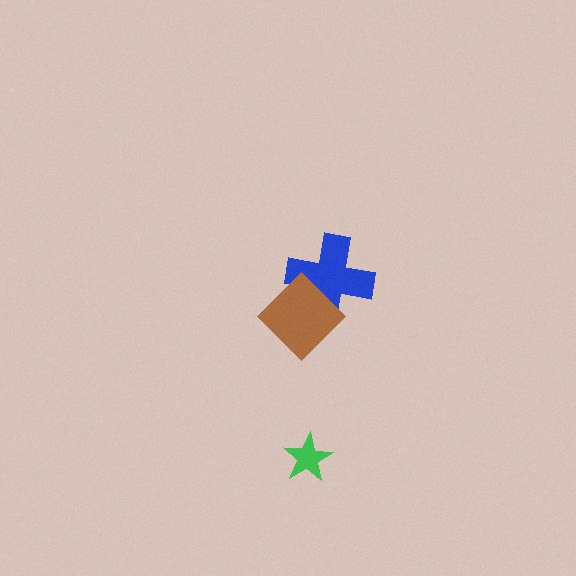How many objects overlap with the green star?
0 objects overlap with the green star.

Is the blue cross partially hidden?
Yes, it is partially covered by another shape.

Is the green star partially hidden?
No, no other shape covers it.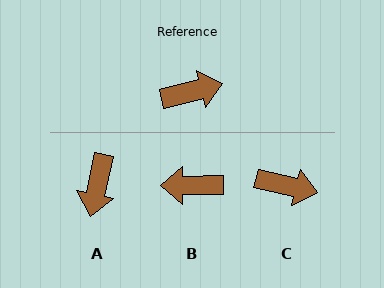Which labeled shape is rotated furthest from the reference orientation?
B, about 167 degrees away.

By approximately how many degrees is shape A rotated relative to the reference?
Approximately 117 degrees clockwise.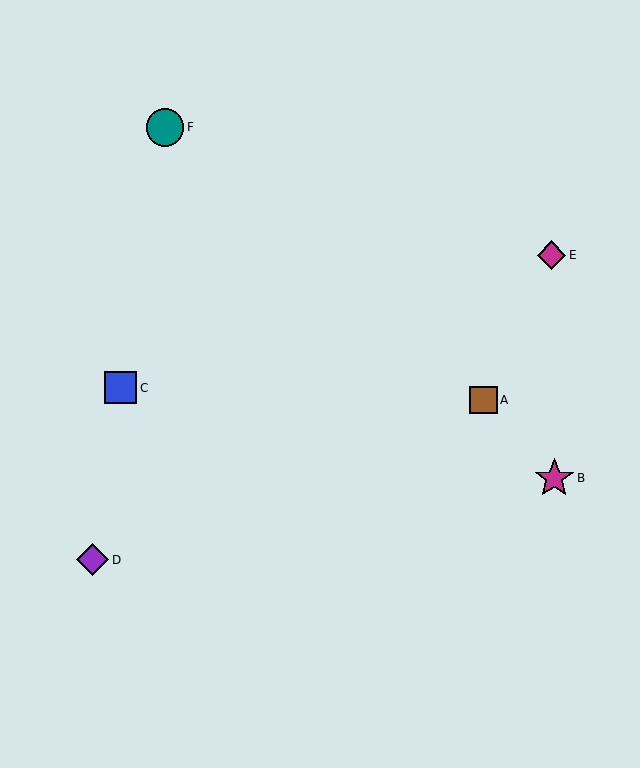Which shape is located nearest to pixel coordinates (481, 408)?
The brown square (labeled A) at (483, 400) is nearest to that location.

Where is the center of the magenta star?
The center of the magenta star is at (554, 478).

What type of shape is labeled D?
Shape D is a purple diamond.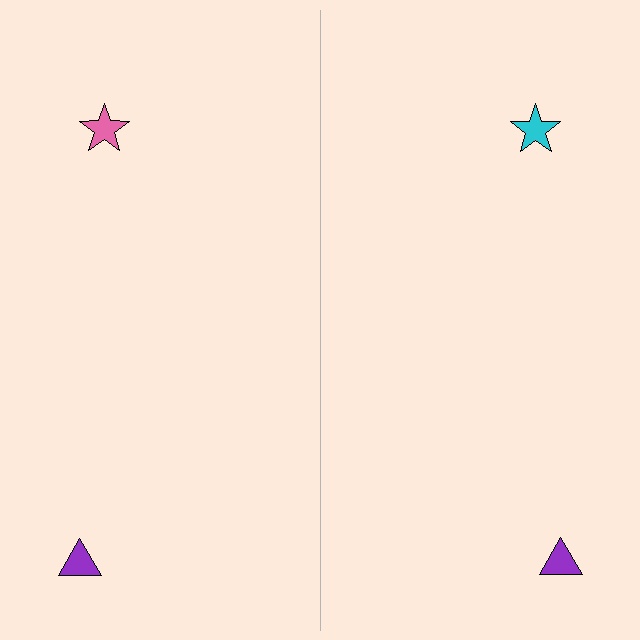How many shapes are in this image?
There are 4 shapes in this image.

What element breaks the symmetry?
The cyan star on the right side breaks the symmetry — its mirror counterpart is pink.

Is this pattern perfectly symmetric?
No, the pattern is not perfectly symmetric. The cyan star on the right side breaks the symmetry — its mirror counterpart is pink.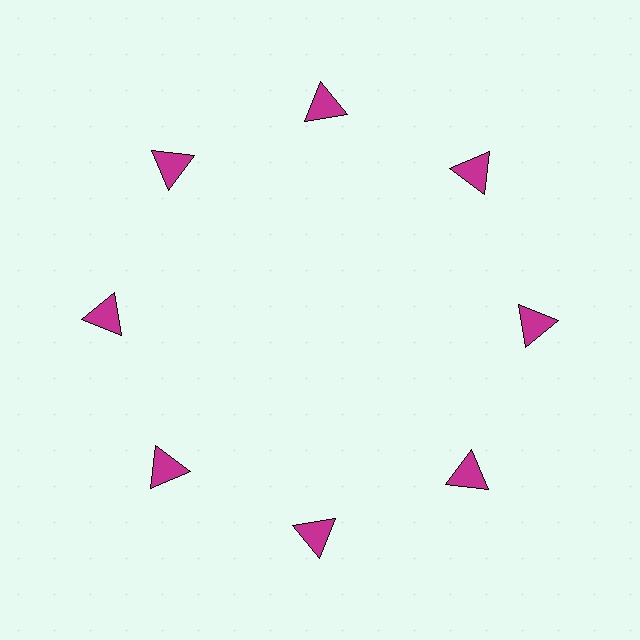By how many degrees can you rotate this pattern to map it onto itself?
The pattern maps onto itself every 45 degrees of rotation.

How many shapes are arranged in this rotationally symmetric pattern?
There are 8 shapes, arranged in 8 groups of 1.